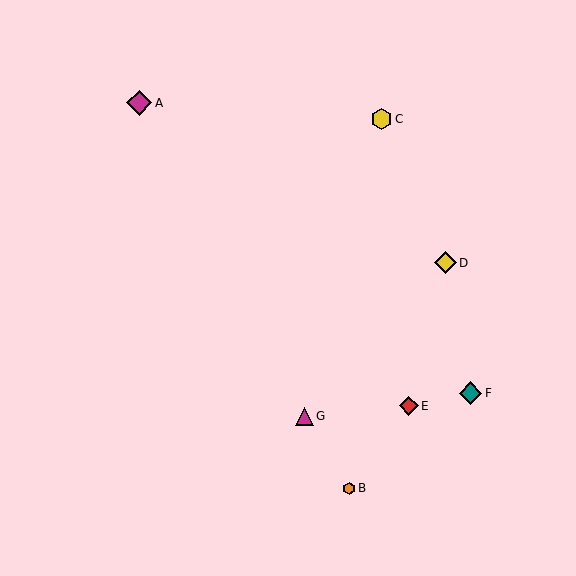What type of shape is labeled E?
Shape E is a red diamond.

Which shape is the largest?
The magenta diamond (labeled A) is the largest.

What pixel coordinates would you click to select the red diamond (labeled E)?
Click at (409, 406) to select the red diamond E.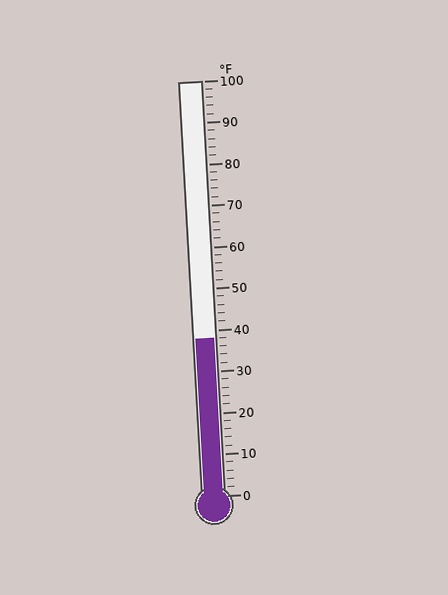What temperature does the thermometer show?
The thermometer shows approximately 38°F.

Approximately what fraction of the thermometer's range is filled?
The thermometer is filled to approximately 40% of its range.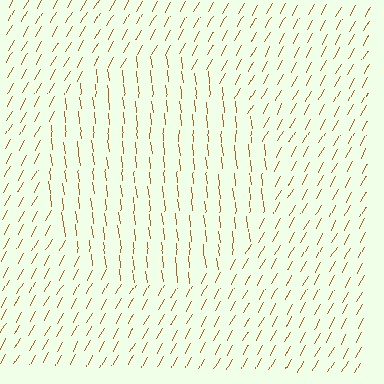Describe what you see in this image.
The image is filled with small brown line segments. A circle region in the image has lines oriented differently from the surrounding lines, creating a visible texture boundary.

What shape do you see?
I see a circle.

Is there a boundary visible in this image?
Yes, there is a texture boundary formed by a change in line orientation.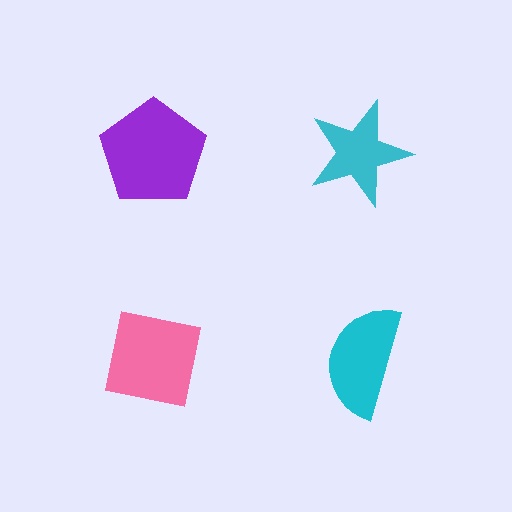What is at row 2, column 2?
A cyan semicircle.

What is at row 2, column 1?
A pink square.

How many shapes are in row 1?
2 shapes.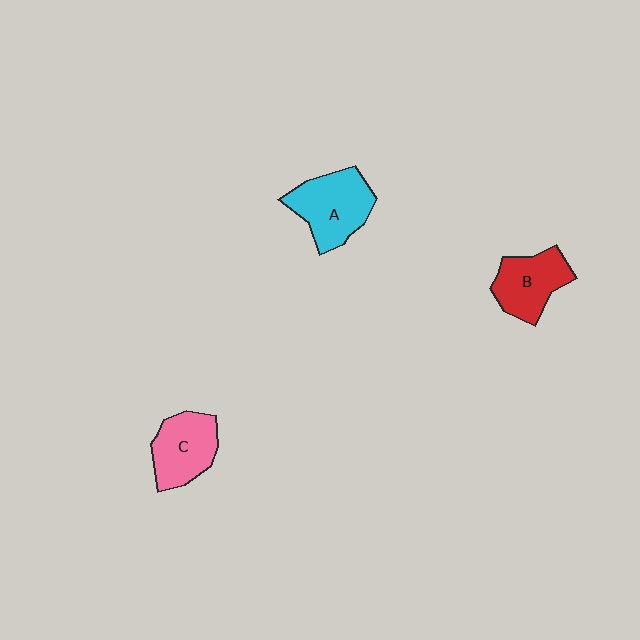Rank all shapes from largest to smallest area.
From largest to smallest: A (cyan), C (pink), B (red).